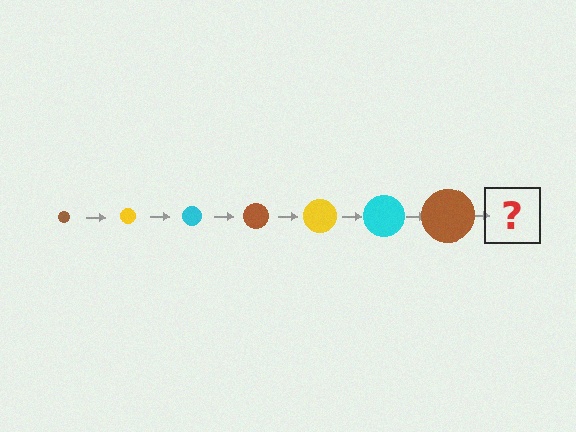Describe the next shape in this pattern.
It should be a yellow circle, larger than the previous one.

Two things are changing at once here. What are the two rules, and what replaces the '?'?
The two rules are that the circle grows larger each step and the color cycles through brown, yellow, and cyan. The '?' should be a yellow circle, larger than the previous one.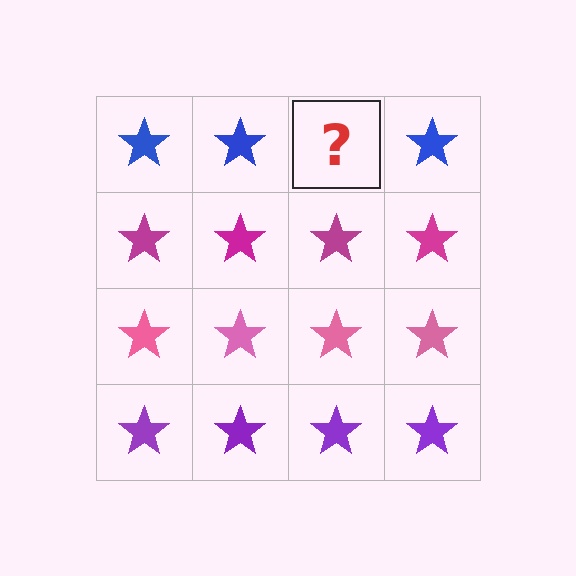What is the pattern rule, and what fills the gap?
The rule is that each row has a consistent color. The gap should be filled with a blue star.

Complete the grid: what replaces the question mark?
The question mark should be replaced with a blue star.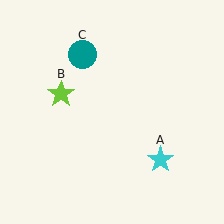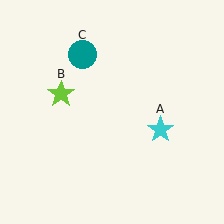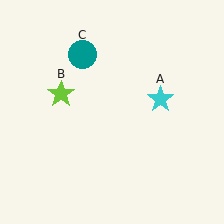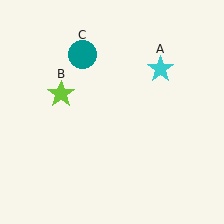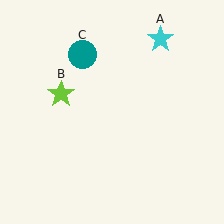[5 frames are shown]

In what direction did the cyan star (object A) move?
The cyan star (object A) moved up.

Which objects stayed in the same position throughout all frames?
Lime star (object B) and teal circle (object C) remained stationary.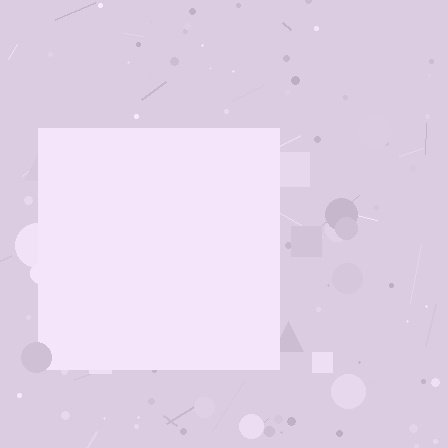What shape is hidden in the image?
A square is hidden in the image.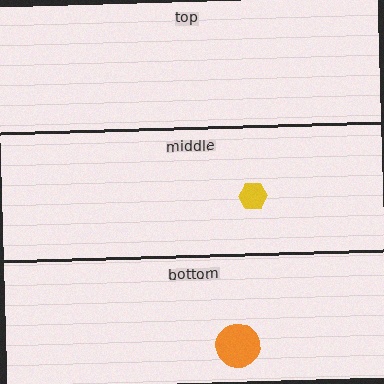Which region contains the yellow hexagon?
The middle region.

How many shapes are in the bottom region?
2.